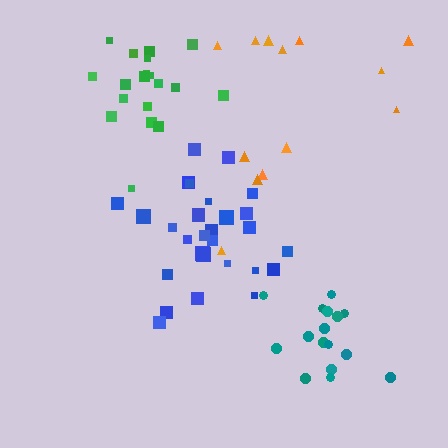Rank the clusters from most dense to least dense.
blue, teal, green, orange.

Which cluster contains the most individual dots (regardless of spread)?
Blue (29).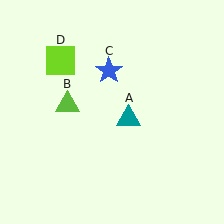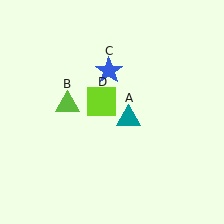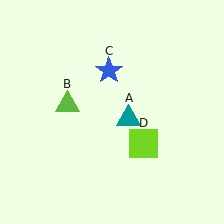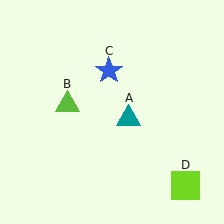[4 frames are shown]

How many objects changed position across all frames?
1 object changed position: lime square (object D).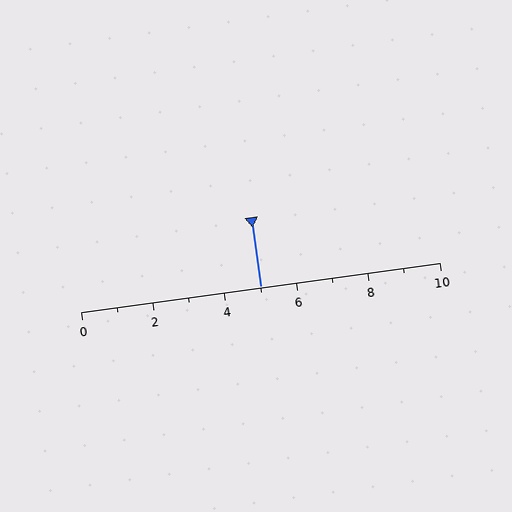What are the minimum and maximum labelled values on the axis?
The axis runs from 0 to 10.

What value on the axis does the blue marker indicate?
The marker indicates approximately 5.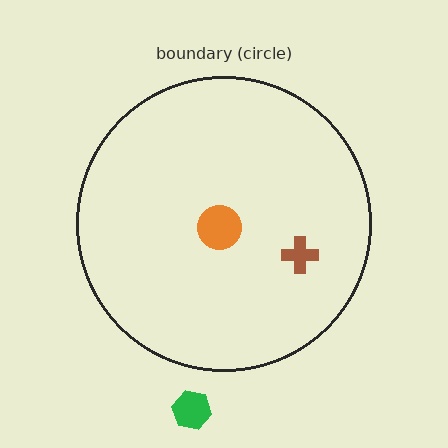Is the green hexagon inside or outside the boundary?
Outside.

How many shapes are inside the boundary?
3 inside, 1 outside.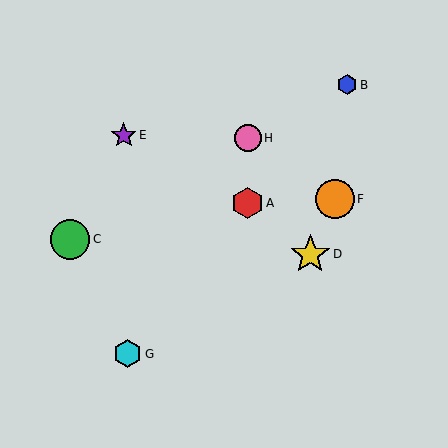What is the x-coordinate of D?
Object D is at x≈310.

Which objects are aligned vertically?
Objects A, H are aligned vertically.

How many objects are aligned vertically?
2 objects (A, H) are aligned vertically.